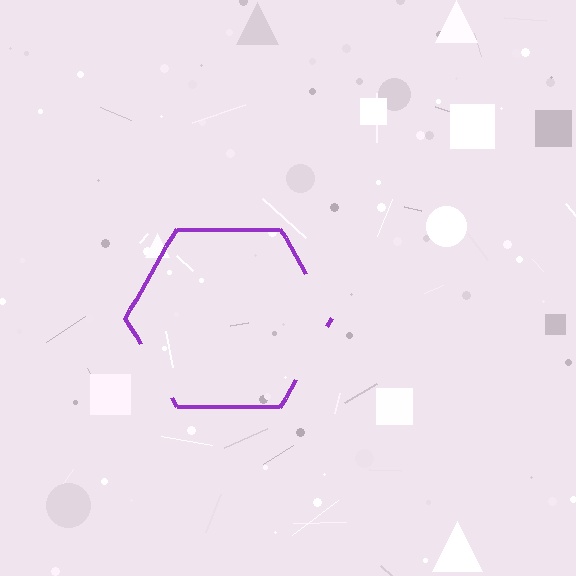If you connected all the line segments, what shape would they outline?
They would outline a hexagon.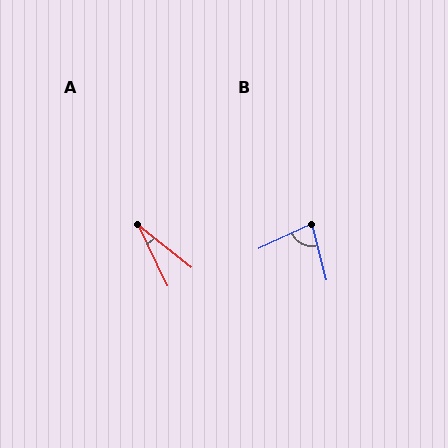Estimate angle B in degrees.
Approximately 79 degrees.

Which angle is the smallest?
A, at approximately 26 degrees.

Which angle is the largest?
B, at approximately 79 degrees.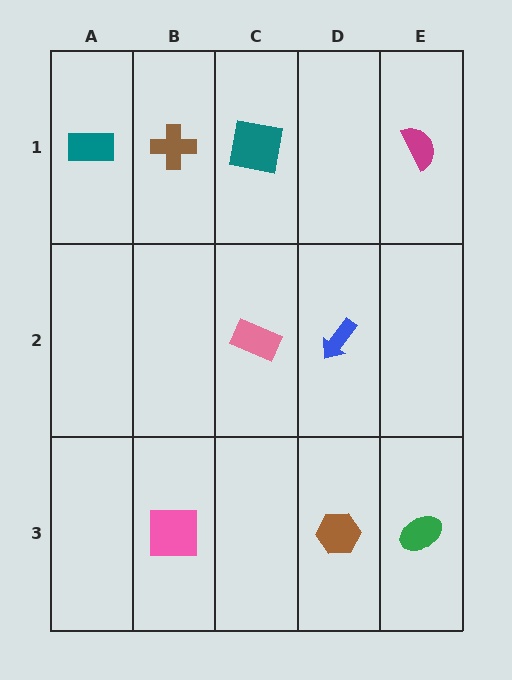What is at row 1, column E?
A magenta semicircle.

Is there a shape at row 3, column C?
No, that cell is empty.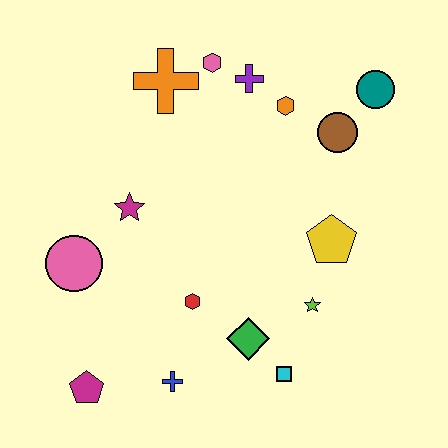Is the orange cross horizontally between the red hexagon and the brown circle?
No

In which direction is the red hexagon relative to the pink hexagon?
The red hexagon is below the pink hexagon.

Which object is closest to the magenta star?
The pink circle is closest to the magenta star.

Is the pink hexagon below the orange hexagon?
No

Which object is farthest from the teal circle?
The magenta pentagon is farthest from the teal circle.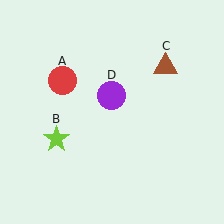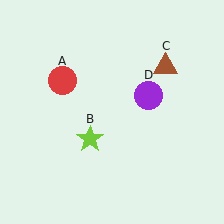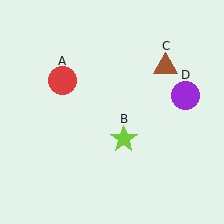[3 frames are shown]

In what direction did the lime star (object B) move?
The lime star (object B) moved right.